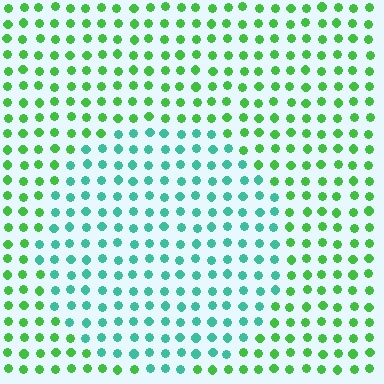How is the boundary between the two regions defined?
The boundary is defined purely by a slight shift in hue (about 45 degrees). Spacing, size, and orientation are identical on both sides.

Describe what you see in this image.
The image is filled with small green elements in a uniform arrangement. A circle-shaped region is visible where the elements are tinted to a slightly different hue, forming a subtle color boundary.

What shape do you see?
I see a circle.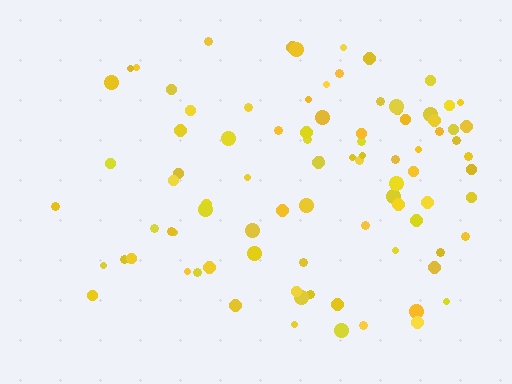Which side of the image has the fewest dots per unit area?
The left.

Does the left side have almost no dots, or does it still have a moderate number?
Still a moderate number, just noticeably fewer than the right.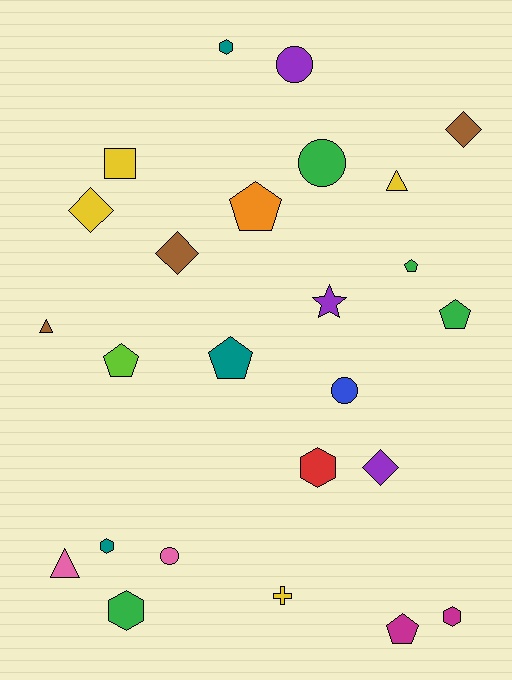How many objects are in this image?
There are 25 objects.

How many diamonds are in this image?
There are 4 diamonds.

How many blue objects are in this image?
There is 1 blue object.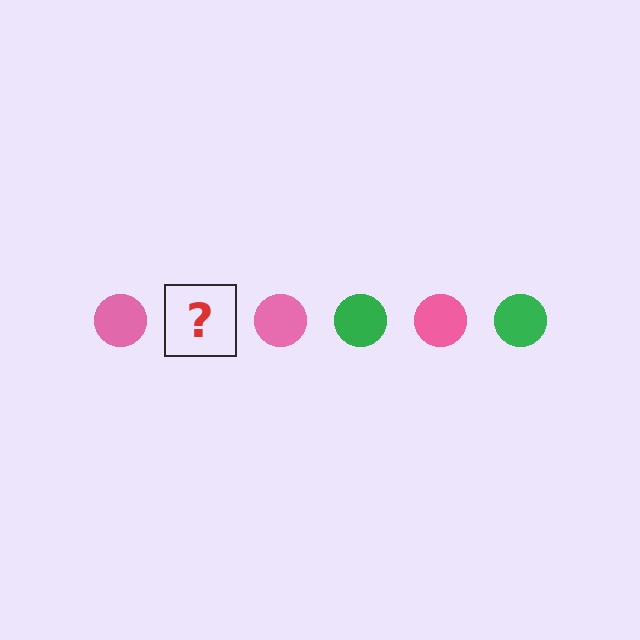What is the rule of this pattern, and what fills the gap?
The rule is that the pattern cycles through pink, green circles. The gap should be filled with a green circle.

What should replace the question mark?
The question mark should be replaced with a green circle.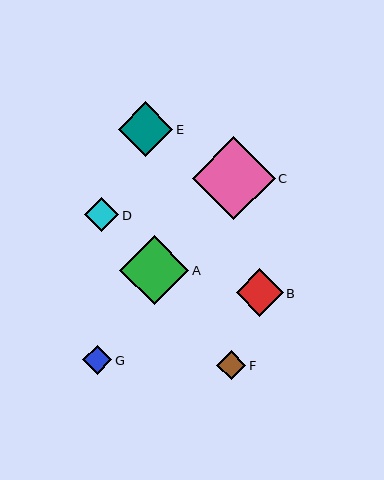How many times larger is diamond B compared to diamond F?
Diamond B is approximately 1.6 times the size of diamond F.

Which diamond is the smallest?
Diamond G is the smallest with a size of approximately 29 pixels.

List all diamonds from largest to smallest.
From largest to smallest: C, A, E, B, D, F, G.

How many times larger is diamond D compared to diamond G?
Diamond D is approximately 1.2 times the size of diamond G.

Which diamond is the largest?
Diamond C is the largest with a size of approximately 83 pixels.